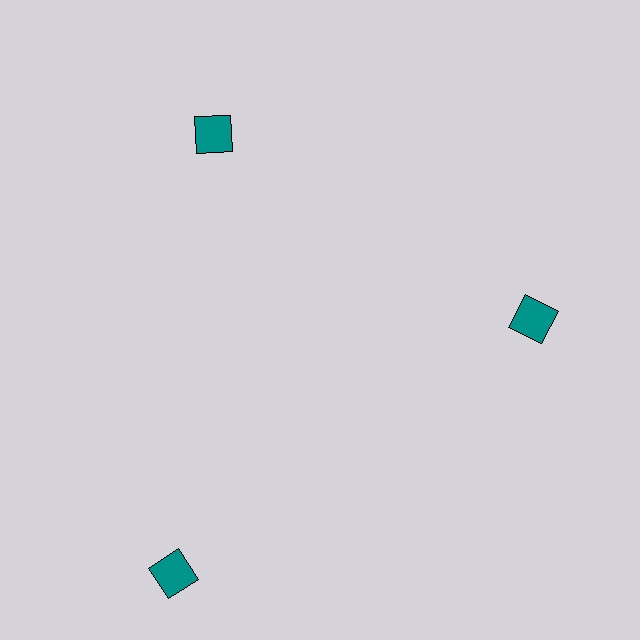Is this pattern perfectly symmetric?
No. The 3 teal squares are arranged in a ring, but one element near the 7 o'clock position is pushed outward from the center, breaking the 3-fold rotational symmetry.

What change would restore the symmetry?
The symmetry would be restored by moving it inward, back onto the ring so that all 3 squares sit at equal angles and equal distance from the center.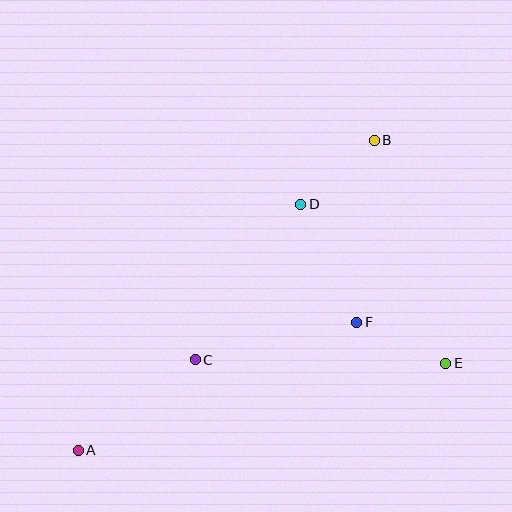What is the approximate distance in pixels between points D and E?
The distance between D and E is approximately 215 pixels.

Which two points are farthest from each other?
Points A and B are farthest from each other.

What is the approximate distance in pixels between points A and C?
The distance between A and C is approximately 148 pixels.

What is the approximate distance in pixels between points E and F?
The distance between E and F is approximately 98 pixels.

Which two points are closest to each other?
Points B and D are closest to each other.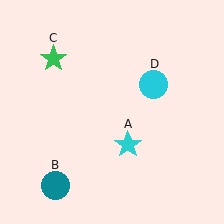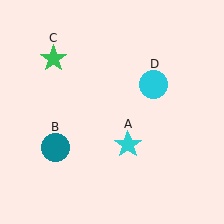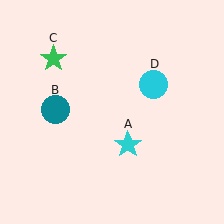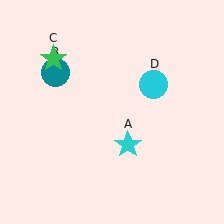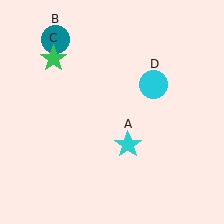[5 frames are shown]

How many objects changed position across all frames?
1 object changed position: teal circle (object B).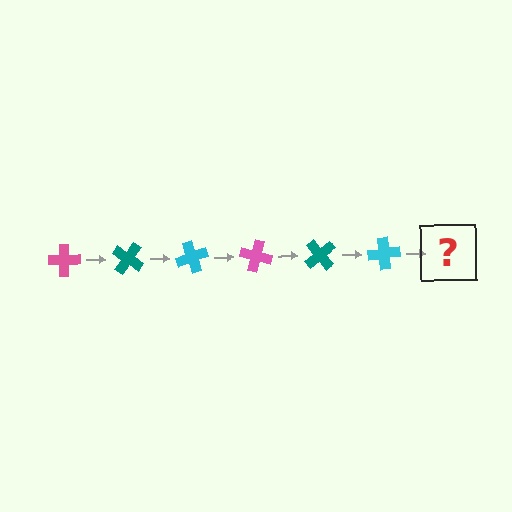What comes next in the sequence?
The next element should be a pink cross, rotated 210 degrees from the start.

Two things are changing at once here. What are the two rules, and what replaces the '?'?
The two rules are that it rotates 35 degrees each step and the color cycles through pink, teal, and cyan. The '?' should be a pink cross, rotated 210 degrees from the start.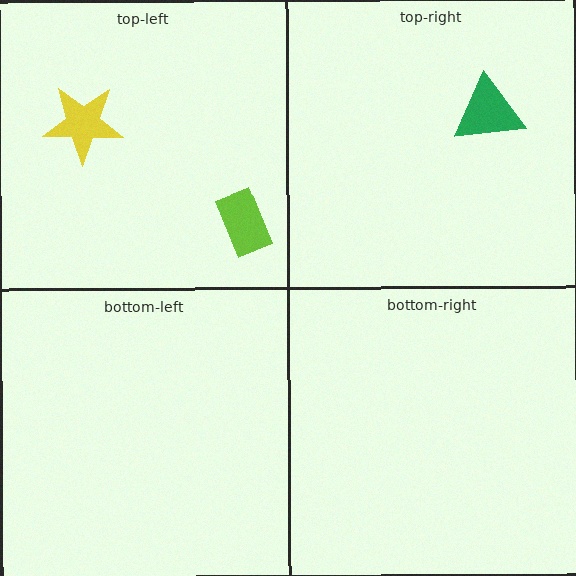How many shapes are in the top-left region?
2.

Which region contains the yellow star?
The top-left region.